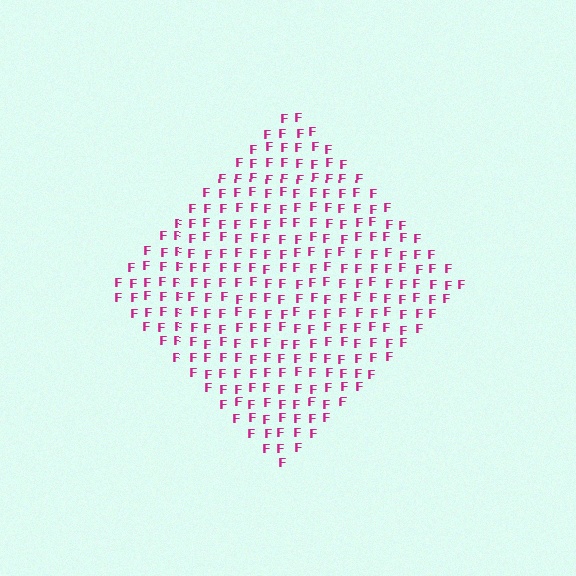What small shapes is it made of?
It is made of small letter F's.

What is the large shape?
The large shape is a diamond.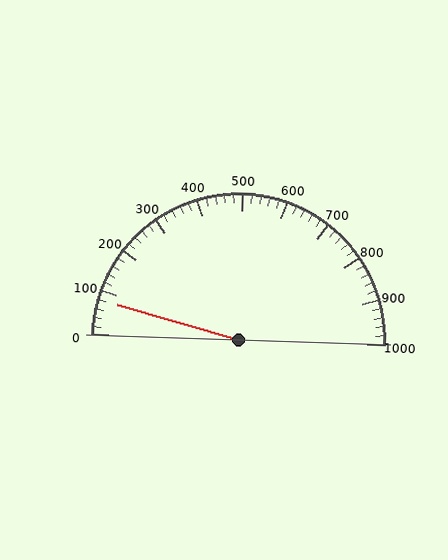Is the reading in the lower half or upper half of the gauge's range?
The reading is in the lower half of the range (0 to 1000).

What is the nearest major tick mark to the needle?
The nearest major tick mark is 100.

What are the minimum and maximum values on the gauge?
The gauge ranges from 0 to 1000.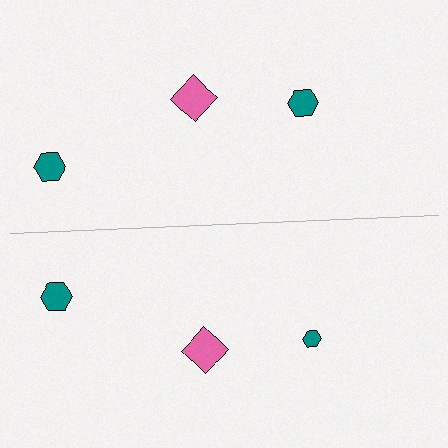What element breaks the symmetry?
The teal hexagon on the bottom side has a different size than its mirror counterpart.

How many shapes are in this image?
There are 6 shapes in this image.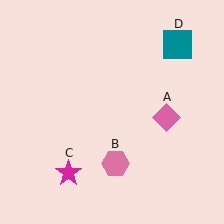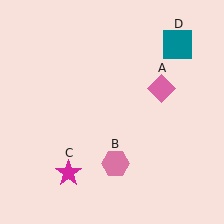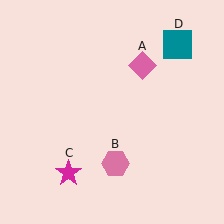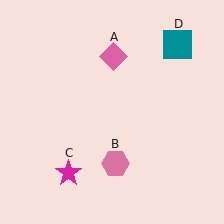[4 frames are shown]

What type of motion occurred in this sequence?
The pink diamond (object A) rotated counterclockwise around the center of the scene.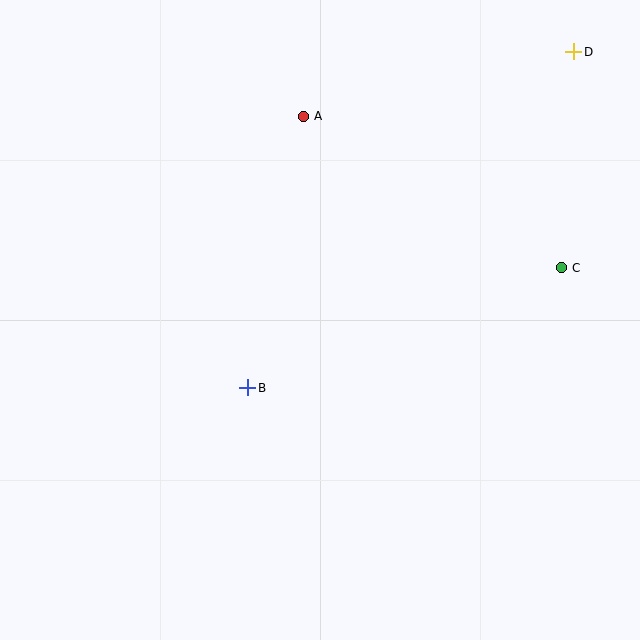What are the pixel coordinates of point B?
Point B is at (248, 388).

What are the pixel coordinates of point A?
Point A is at (304, 116).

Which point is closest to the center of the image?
Point B at (248, 388) is closest to the center.